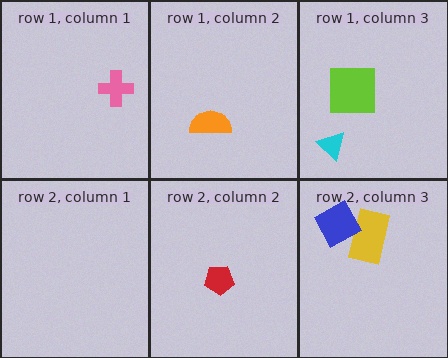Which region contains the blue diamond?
The row 2, column 3 region.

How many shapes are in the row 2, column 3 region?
2.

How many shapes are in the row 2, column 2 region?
1.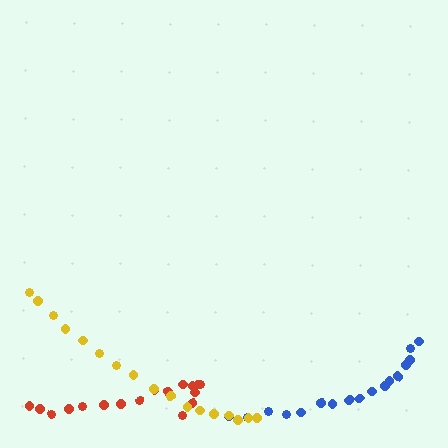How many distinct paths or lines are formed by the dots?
There are 3 distinct paths.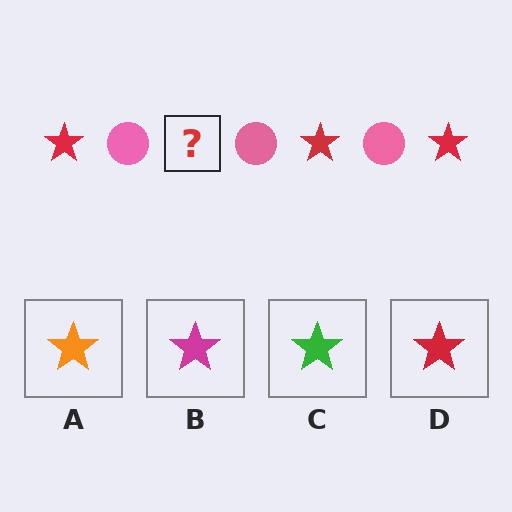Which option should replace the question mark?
Option D.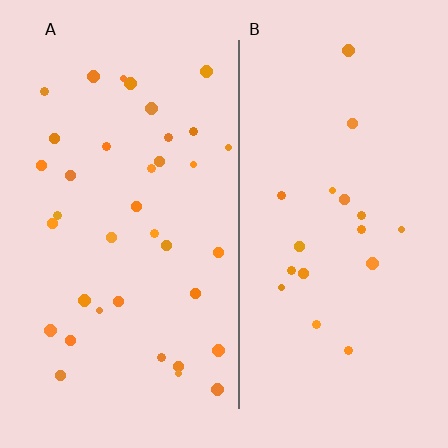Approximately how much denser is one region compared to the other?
Approximately 2.0× — region A over region B.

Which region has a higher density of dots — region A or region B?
A (the left).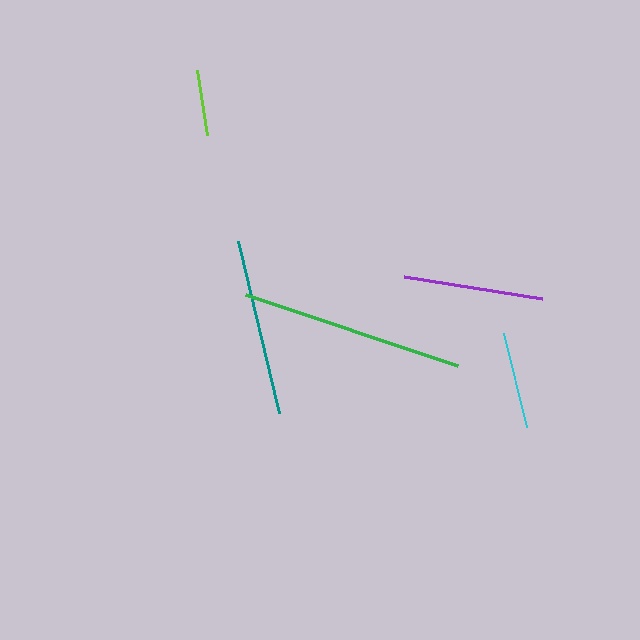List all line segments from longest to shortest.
From longest to shortest: green, teal, purple, cyan, lime.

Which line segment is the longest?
The green line is the longest at approximately 224 pixels.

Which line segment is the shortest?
The lime line is the shortest at approximately 66 pixels.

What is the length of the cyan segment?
The cyan segment is approximately 96 pixels long.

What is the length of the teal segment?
The teal segment is approximately 177 pixels long.